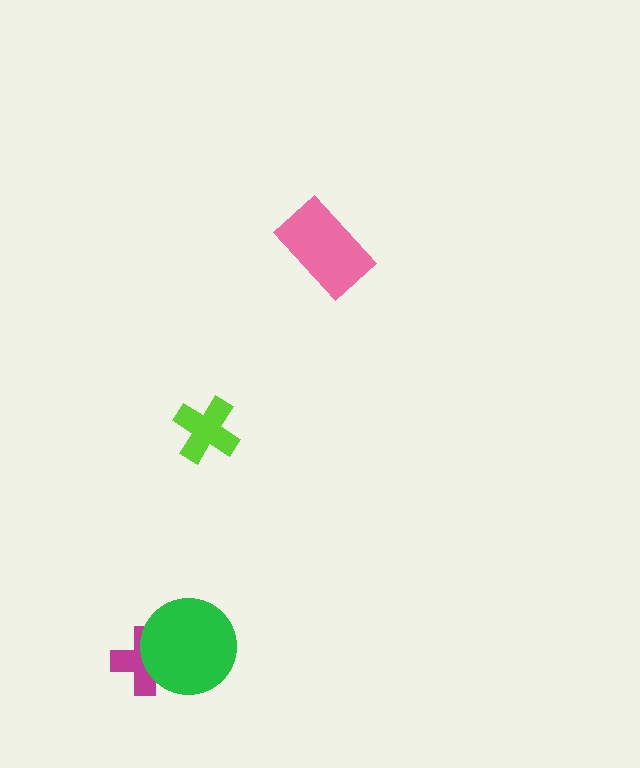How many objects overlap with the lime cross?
0 objects overlap with the lime cross.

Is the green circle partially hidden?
No, no other shape covers it.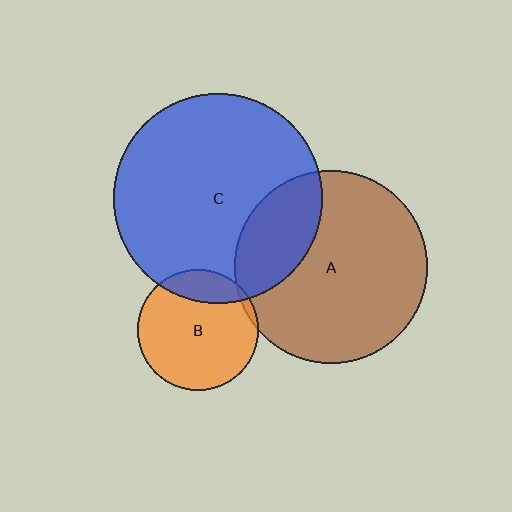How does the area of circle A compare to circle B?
Approximately 2.5 times.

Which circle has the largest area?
Circle C (blue).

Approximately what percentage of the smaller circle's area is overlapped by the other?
Approximately 5%.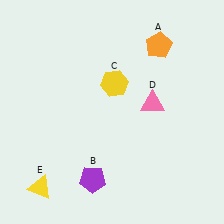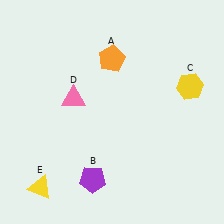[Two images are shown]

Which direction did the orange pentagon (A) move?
The orange pentagon (A) moved left.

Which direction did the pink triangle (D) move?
The pink triangle (D) moved left.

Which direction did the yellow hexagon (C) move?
The yellow hexagon (C) moved right.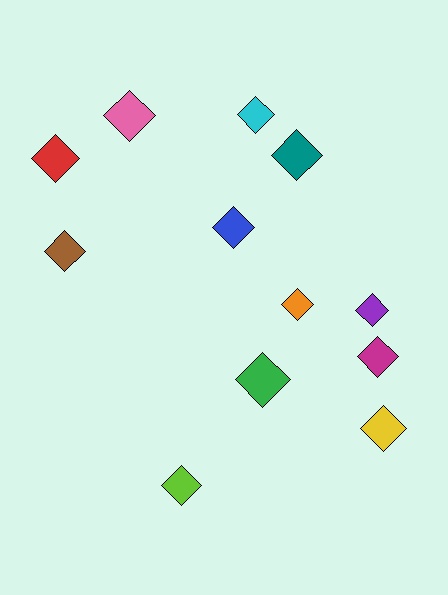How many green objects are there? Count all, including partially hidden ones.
There is 1 green object.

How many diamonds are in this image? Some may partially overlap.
There are 12 diamonds.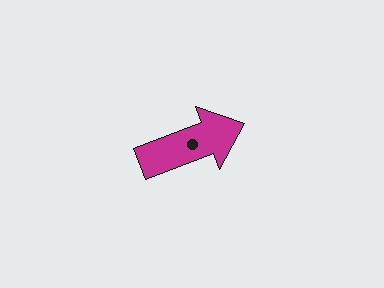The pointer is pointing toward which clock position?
Roughly 2 o'clock.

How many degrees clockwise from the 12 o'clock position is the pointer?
Approximately 69 degrees.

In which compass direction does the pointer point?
East.